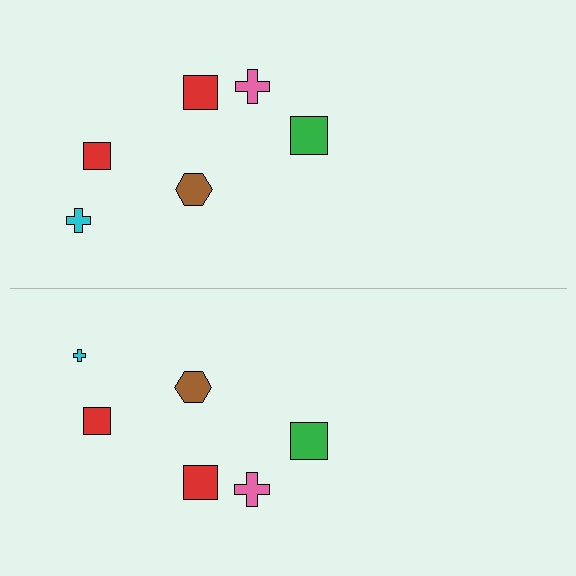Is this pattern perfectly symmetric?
No, the pattern is not perfectly symmetric. The cyan cross on the bottom side has a different size than its mirror counterpart.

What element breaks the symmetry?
The cyan cross on the bottom side has a different size than its mirror counterpart.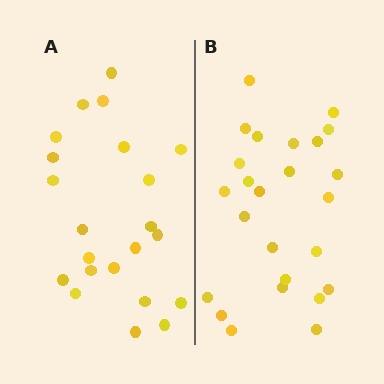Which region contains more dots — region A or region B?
Region B (the right region) has more dots.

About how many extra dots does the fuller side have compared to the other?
Region B has just a few more — roughly 2 or 3 more dots than region A.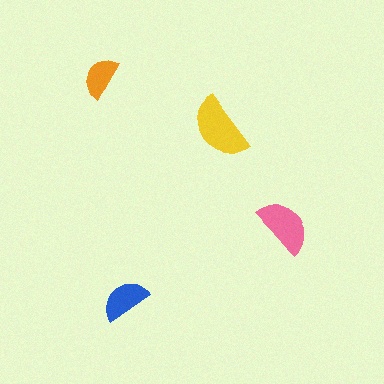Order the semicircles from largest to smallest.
the yellow one, the pink one, the blue one, the orange one.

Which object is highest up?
The orange semicircle is topmost.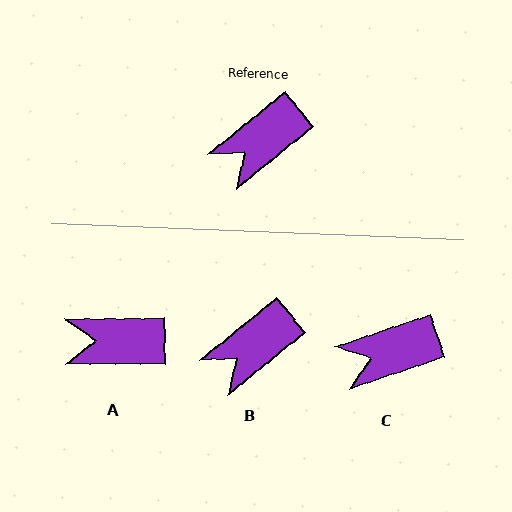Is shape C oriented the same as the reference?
No, it is off by about 20 degrees.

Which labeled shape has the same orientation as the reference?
B.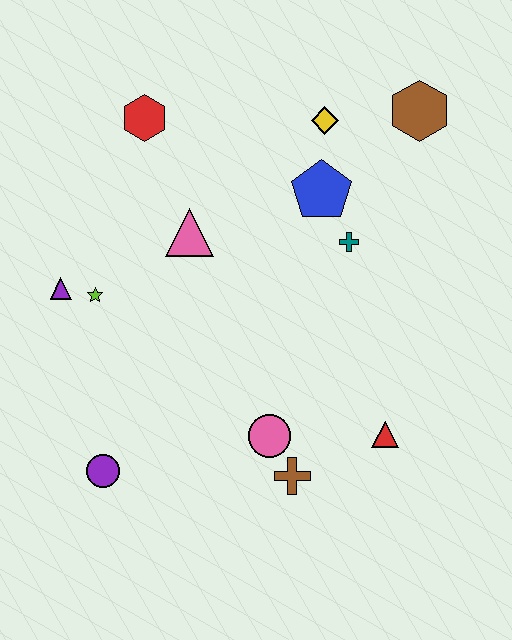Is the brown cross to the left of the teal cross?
Yes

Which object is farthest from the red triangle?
The red hexagon is farthest from the red triangle.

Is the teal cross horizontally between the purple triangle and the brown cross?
No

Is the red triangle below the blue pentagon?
Yes